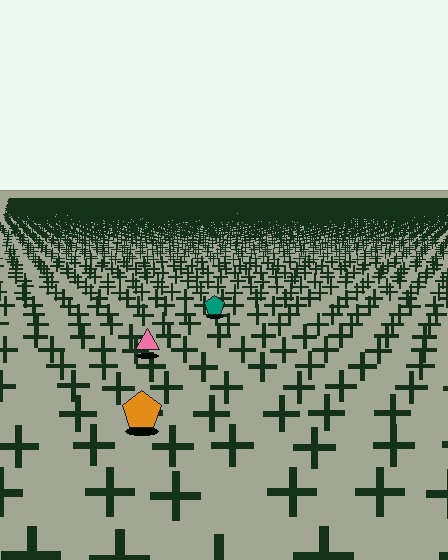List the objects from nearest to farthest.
From nearest to farthest: the orange pentagon, the pink triangle, the teal pentagon.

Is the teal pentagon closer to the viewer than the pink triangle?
No. The pink triangle is closer — you can tell from the texture gradient: the ground texture is coarser near it.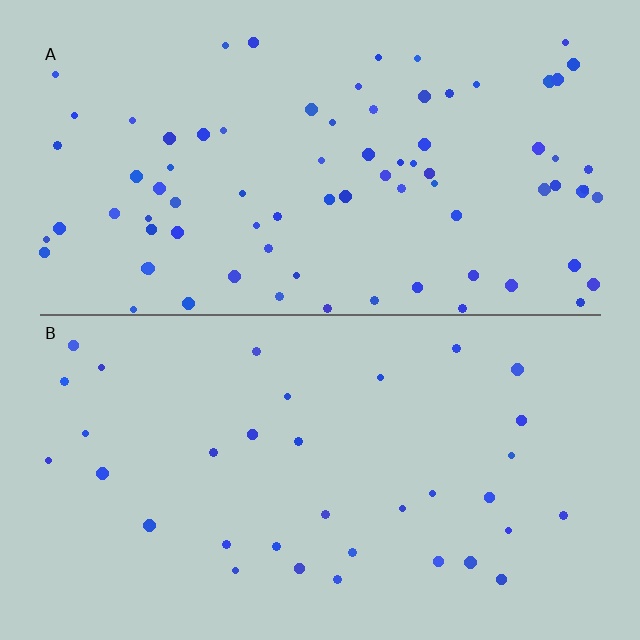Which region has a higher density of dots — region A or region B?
A (the top).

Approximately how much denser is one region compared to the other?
Approximately 2.4× — region A over region B.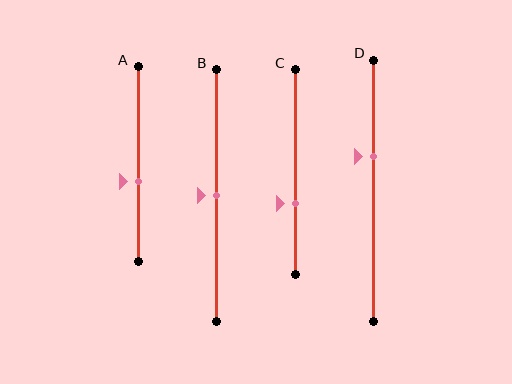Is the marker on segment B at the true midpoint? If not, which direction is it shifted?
Yes, the marker on segment B is at the true midpoint.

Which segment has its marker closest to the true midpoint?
Segment B has its marker closest to the true midpoint.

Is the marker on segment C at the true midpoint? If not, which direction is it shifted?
No, the marker on segment C is shifted downward by about 15% of the segment length.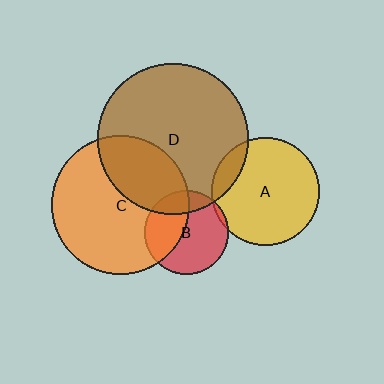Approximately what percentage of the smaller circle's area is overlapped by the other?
Approximately 20%.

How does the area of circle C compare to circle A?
Approximately 1.7 times.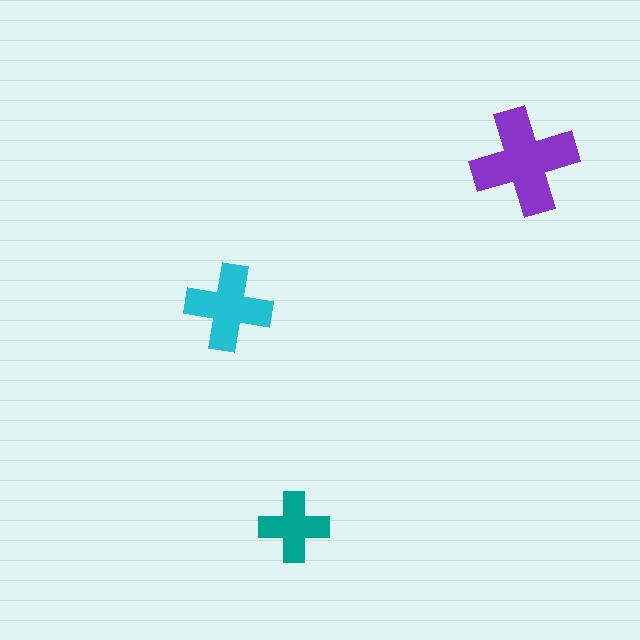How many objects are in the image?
There are 3 objects in the image.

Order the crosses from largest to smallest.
the purple one, the cyan one, the teal one.